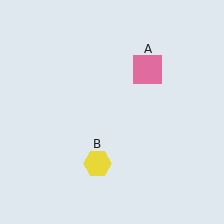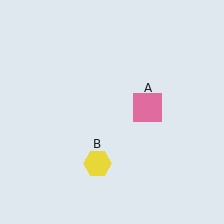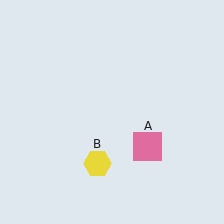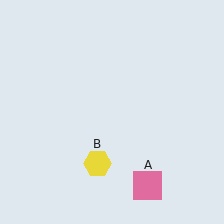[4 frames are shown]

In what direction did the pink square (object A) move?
The pink square (object A) moved down.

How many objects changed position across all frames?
1 object changed position: pink square (object A).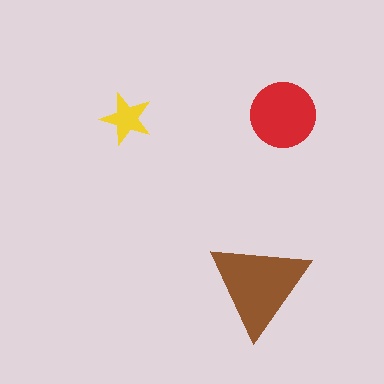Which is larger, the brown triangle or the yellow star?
The brown triangle.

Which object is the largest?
The brown triangle.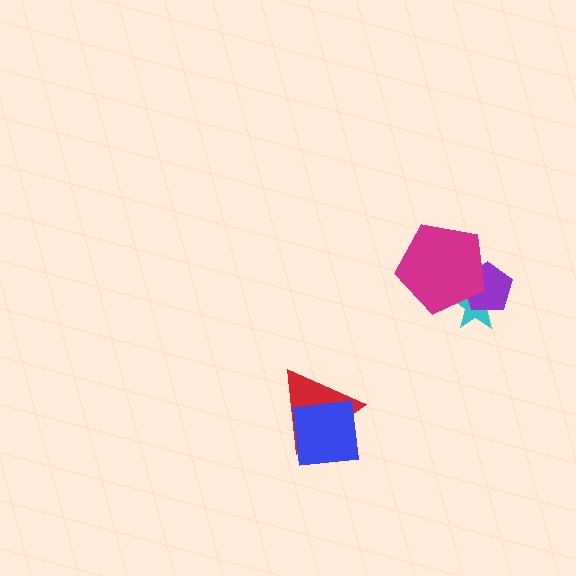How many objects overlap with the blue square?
1 object overlaps with the blue square.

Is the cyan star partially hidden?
Yes, it is partially covered by another shape.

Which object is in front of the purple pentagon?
The magenta pentagon is in front of the purple pentagon.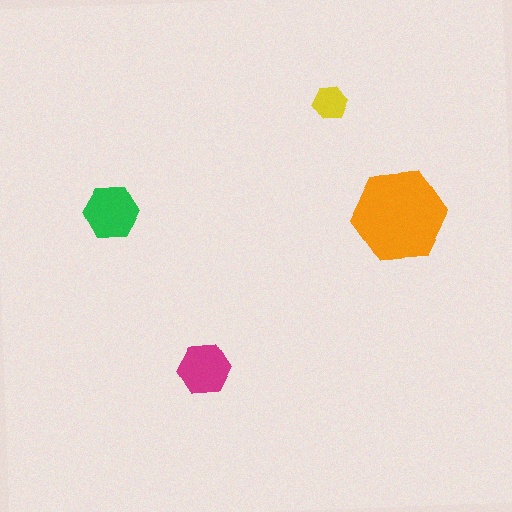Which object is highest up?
The yellow hexagon is topmost.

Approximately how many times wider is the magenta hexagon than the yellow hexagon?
About 1.5 times wider.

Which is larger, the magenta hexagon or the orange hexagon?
The orange one.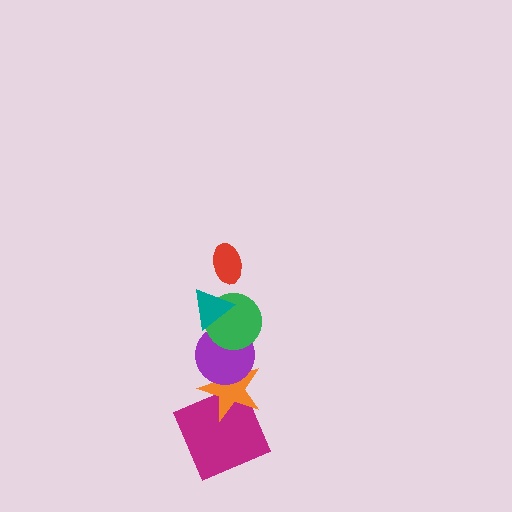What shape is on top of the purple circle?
The green circle is on top of the purple circle.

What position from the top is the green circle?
The green circle is 3rd from the top.